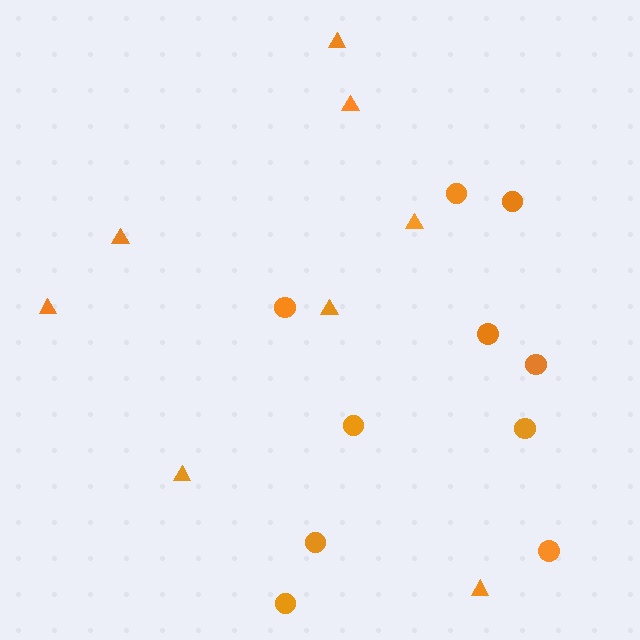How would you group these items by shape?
There are 2 groups: one group of circles (10) and one group of triangles (8).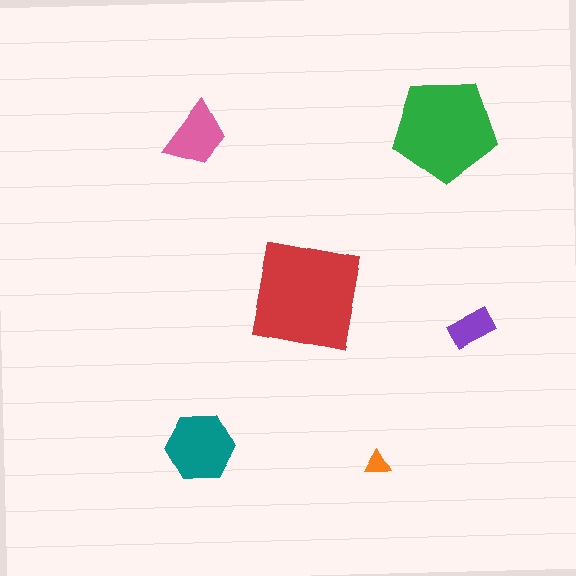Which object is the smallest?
The orange triangle.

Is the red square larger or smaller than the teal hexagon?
Larger.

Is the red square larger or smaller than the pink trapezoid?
Larger.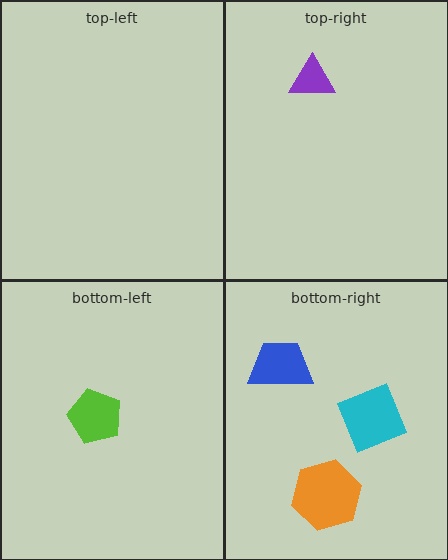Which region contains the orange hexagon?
The bottom-right region.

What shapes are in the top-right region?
The purple triangle.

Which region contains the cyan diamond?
The bottom-right region.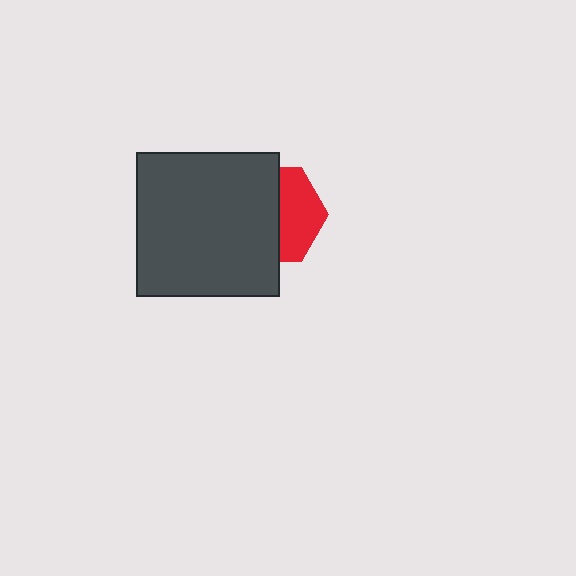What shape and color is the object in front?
The object in front is a dark gray square.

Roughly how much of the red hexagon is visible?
A small part of it is visible (roughly 43%).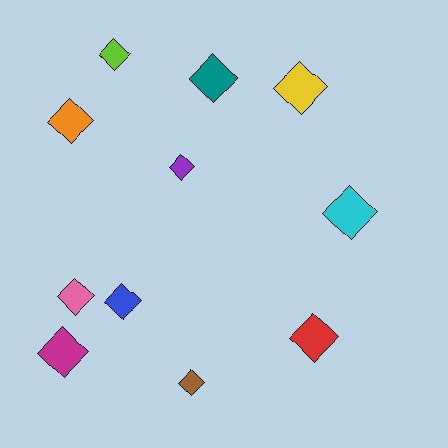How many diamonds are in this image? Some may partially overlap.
There are 11 diamonds.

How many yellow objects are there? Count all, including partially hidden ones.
There is 1 yellow object.